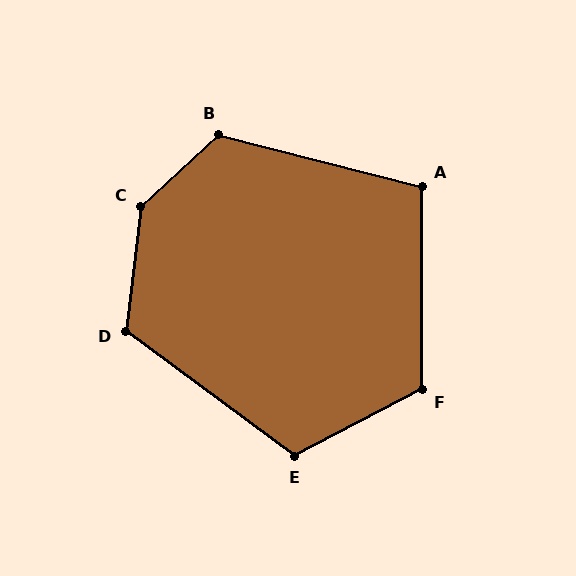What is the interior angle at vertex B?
Approximately 123 degrees (obtuse).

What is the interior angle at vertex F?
Approximately 118 degrees (obtuse).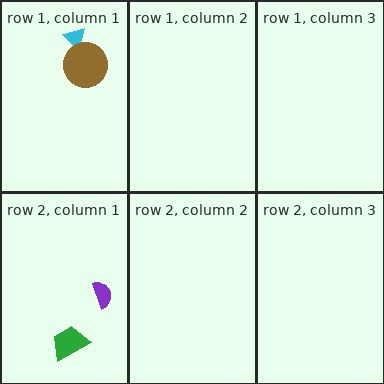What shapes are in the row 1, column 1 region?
The cyan triangle, the brown circle.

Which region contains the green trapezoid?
The row 2, column 1 region.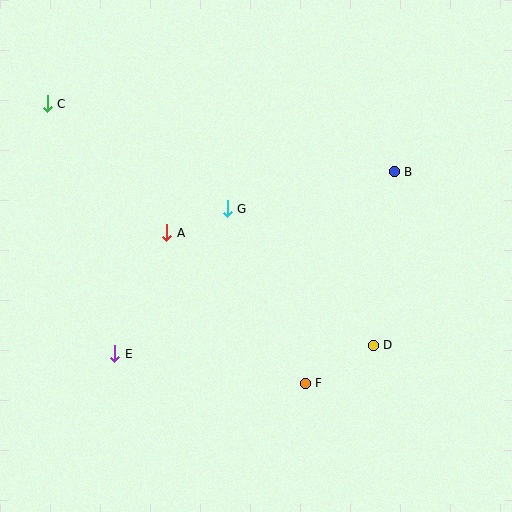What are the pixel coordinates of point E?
Point E is at (115, 354).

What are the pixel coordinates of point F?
Point F is at (305, 383).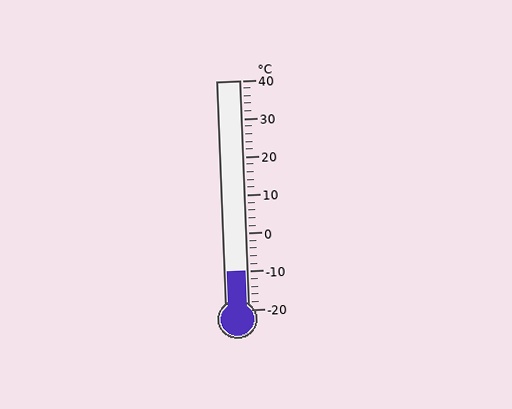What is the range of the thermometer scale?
The thermometer scale ranges from -20°C to 40°C.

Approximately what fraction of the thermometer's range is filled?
The thermometer is filled to approximately 15% of its range.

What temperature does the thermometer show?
The thermometer shows approximately -10°C.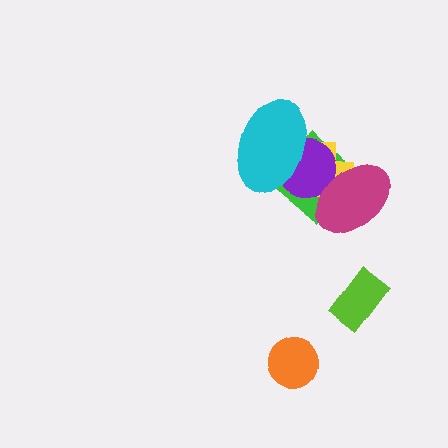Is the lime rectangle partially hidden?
No, no other shape covers it.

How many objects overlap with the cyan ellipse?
3 objects overlap with the cyan ellipse.